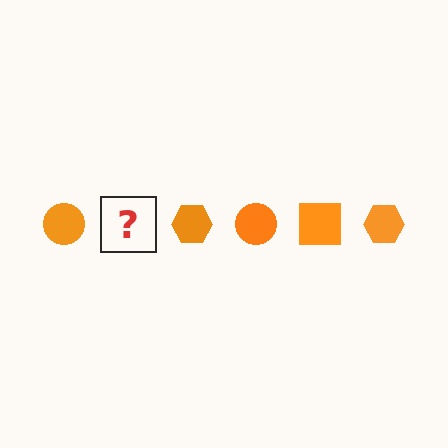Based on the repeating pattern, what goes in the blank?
The blank should be an orange square.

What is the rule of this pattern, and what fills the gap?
The rule is that the pattern cycles through circle, square, hexagon shapes in orange. The gap should be filled with an orange square.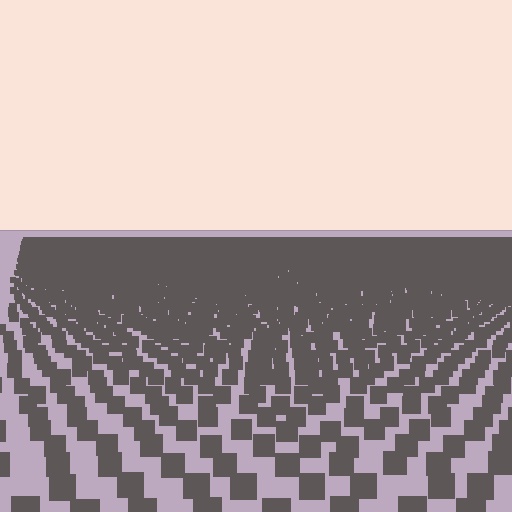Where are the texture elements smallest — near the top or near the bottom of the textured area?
Near the top.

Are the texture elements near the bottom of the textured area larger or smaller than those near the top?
Larger. Near the bottom, elements are closer to the viewer and appear at a bigger on-screen size.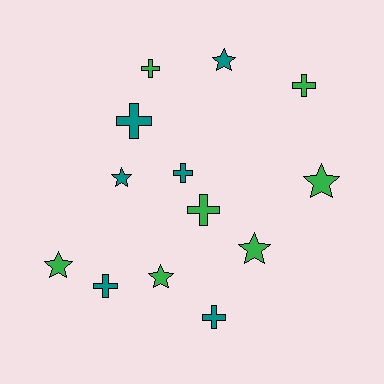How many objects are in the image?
There are 13 objects.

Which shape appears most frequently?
Cross, with 7 objects.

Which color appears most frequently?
Green, with 7 objects.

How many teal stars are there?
There are 2 teal stars.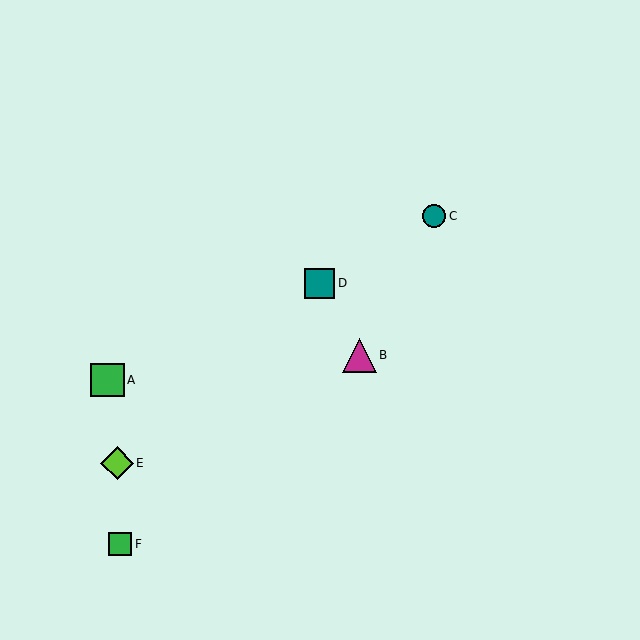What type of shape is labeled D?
Shape D is a teal square.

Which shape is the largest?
The magenta triangle (labeled B) is the largest.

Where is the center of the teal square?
The center of the teal square is at (320, 283).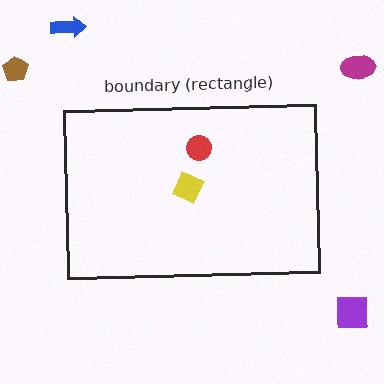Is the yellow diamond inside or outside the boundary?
Inside.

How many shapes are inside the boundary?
2 inside, 4 outside.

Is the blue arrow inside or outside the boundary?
Outside.